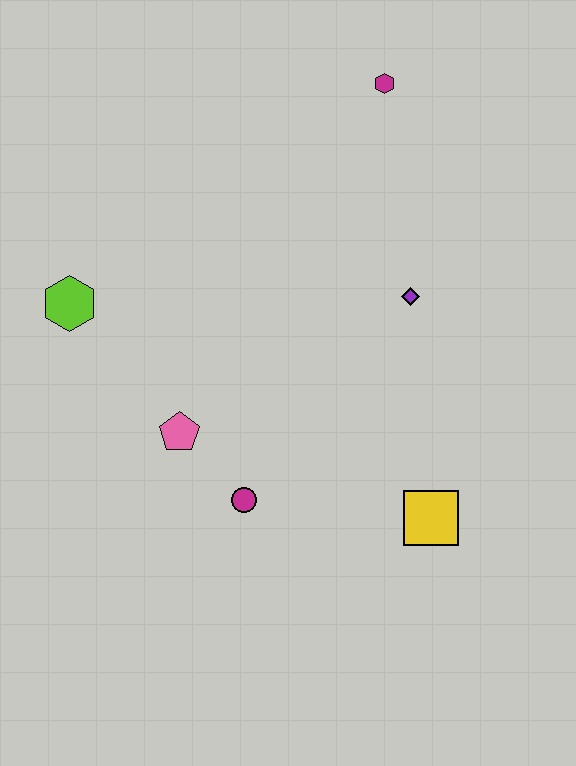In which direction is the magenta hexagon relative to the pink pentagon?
The magenta hexagon is above the pink pentagon.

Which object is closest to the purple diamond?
The magenta hexagon is closest to the purple diamond.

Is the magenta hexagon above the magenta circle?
Yes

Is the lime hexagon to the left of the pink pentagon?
Yes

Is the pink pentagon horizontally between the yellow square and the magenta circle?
No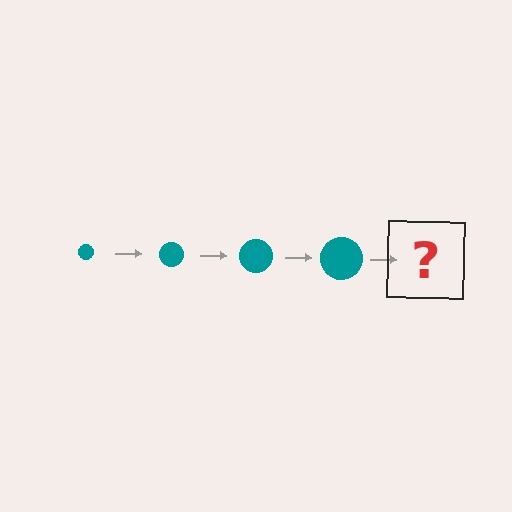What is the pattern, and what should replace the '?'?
The pattern is that the circle gets progressively larger each step. The '?' should be a teal circle, larger than the previous one.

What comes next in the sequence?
The next element should be a teal circle, larger than the previous one.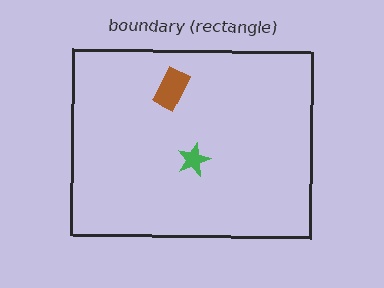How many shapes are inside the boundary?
2 inside, 0 outside.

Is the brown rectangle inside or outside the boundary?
Inside.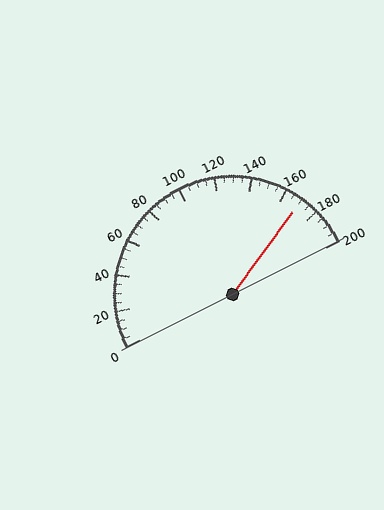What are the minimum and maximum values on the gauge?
The gauge ranges from 0 to 200.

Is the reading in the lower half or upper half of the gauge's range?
The reading is in the upper half of the range (0 to 200).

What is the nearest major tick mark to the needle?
The nearest major tick mark is 160.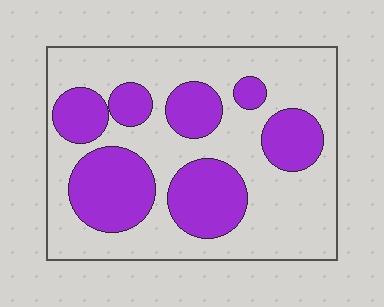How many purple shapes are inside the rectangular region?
7.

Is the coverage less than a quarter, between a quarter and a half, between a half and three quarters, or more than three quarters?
Between a quarter and a half.